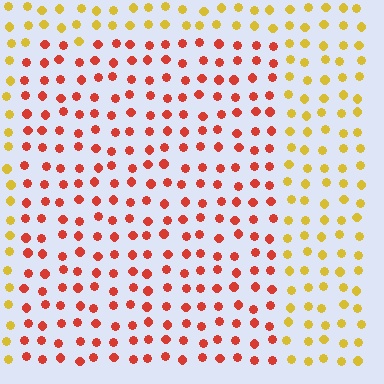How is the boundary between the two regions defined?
The boundary is defined purely by a slight shift in hue (about 47 degrees). Spacing, size, and orientation are identical on both sides.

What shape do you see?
I see a rectangle.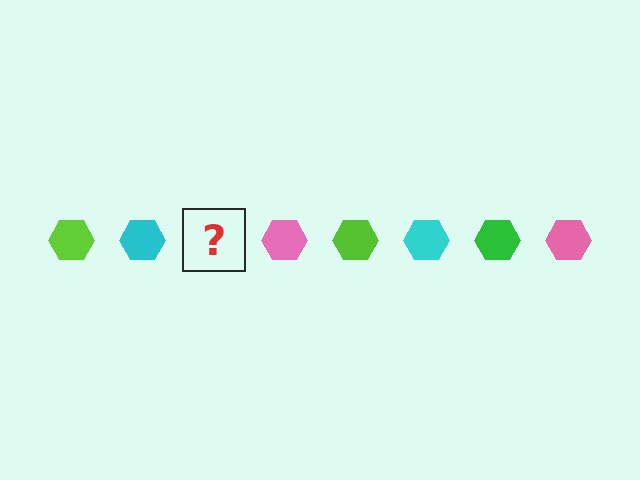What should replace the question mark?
The question mark should be replaced with a green hexagon.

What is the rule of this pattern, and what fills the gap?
The rule is that the pattern cycles through lime, cyan, green, pink hexagons. The gap should be filled with a green hexagon.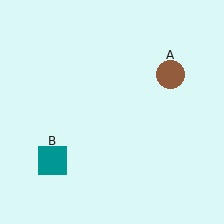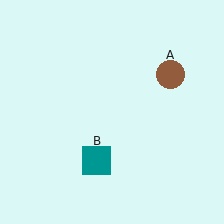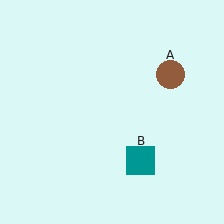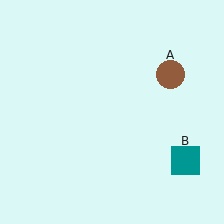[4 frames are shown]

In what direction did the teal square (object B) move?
The teal square (object B) moved right.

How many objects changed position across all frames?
1 object changed position: teal square (object B).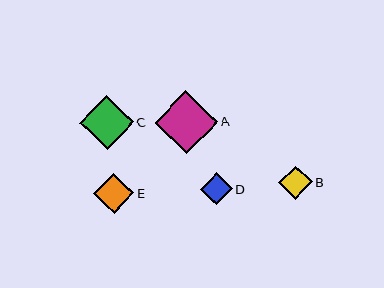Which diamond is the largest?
Diamond A is the largest with a size of approximately 63 pixels.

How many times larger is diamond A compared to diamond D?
Diamond A is approximately 2.0 times the size of diamond D.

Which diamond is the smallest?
Diamond D is the smallest with a size of approximately 32 pixels.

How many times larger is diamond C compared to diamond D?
Diamond C is approximately 1.7 times the size of diamond D.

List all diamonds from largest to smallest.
From largest to smallest: A, C, E, B, D.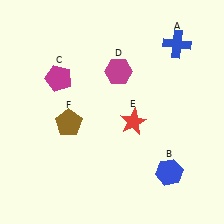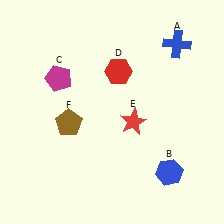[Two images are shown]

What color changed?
The hexagon (D) changed from magenta in Image 1 to red in Image 2.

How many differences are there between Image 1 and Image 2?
There is 1 difference between the two images.